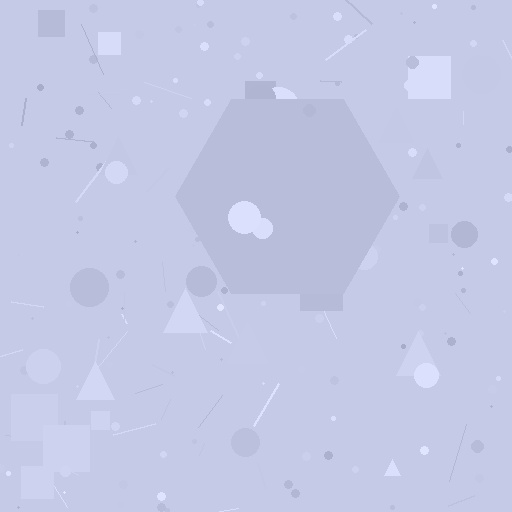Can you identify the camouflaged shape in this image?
The camouflaged shape is a hexagon.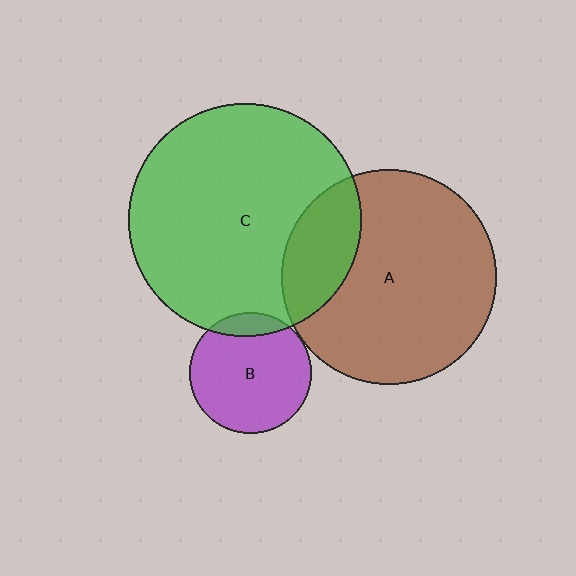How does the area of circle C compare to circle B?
Approximately 3.7 times.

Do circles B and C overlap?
Yes.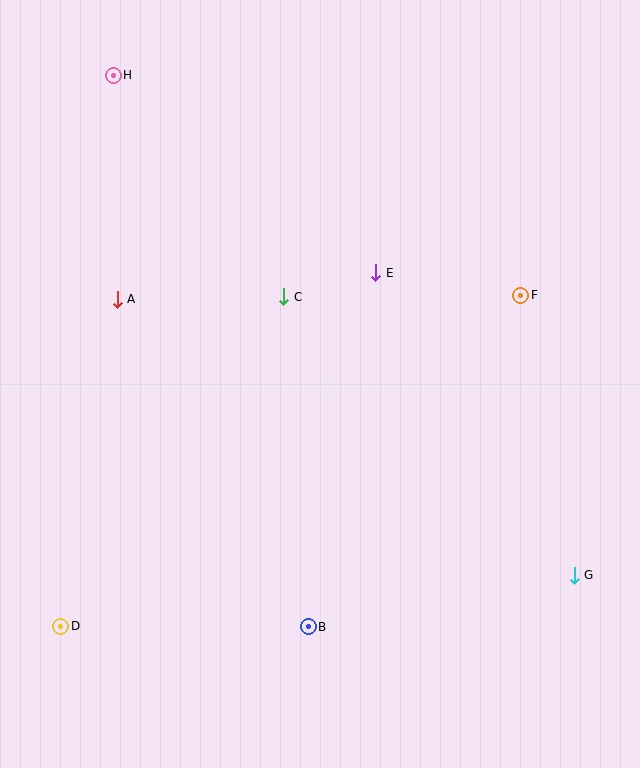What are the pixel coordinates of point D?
Point D is at (61, 626).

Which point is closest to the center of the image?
Point C at (284, 297) is closest to the center.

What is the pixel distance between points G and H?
The distance between G and H is 680 pixels.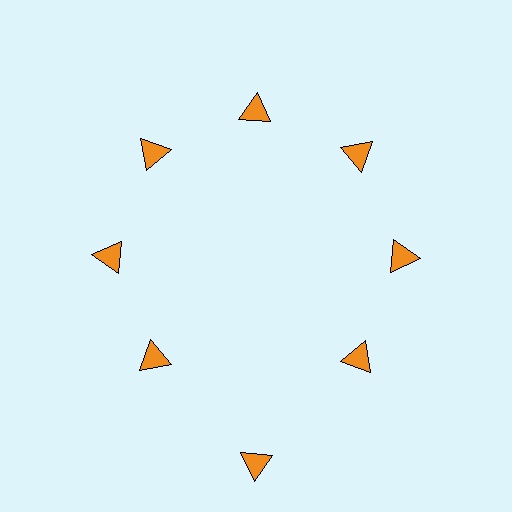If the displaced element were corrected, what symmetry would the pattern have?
It would have 8-fold rotational symmetry — the pattern would map onto itself every 45 degrees.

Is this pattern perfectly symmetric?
No. The 8 orange triangles are arranged in a ring, but one element near the 6 o'clock position is pushed outward from the center, breaking the 8-fold rotational symmetry.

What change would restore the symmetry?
The symmetry would be restored by moving it inward, back onto the ring so that all 8 triangles sit at equal angles and equal distance from the center.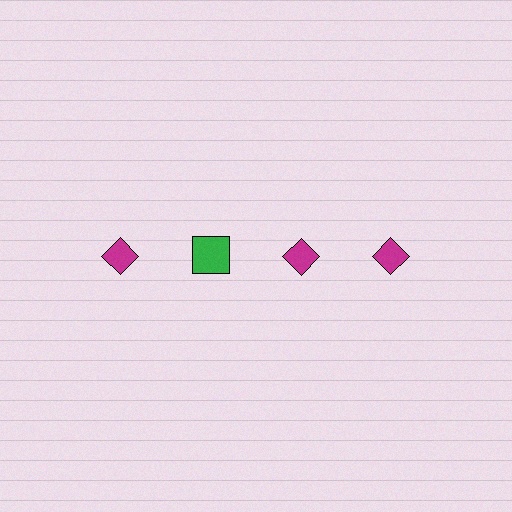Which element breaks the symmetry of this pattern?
The green square in the top row, second from left column breaks the symmetry. All other shapes are magenta diamonds.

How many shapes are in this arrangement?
There are 4 shapes arranged in a grid pattern.